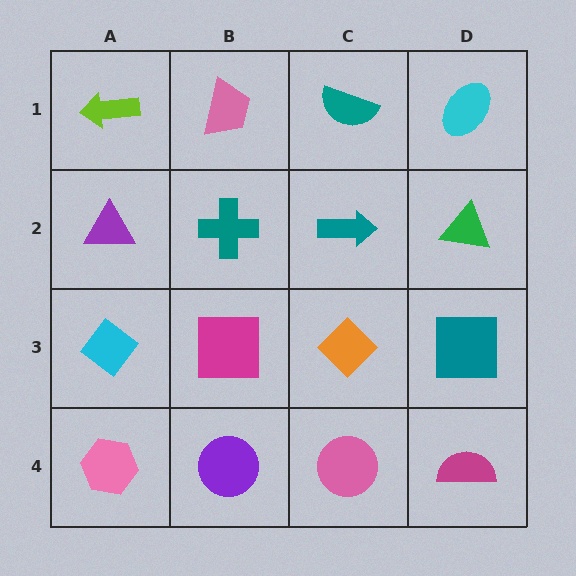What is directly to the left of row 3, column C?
A magenta square.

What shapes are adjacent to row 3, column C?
A teal arrow (row 2, column C), a pink circle (row 4, column C), a magenta square (row 3, column B), a teal square (row 3, column D).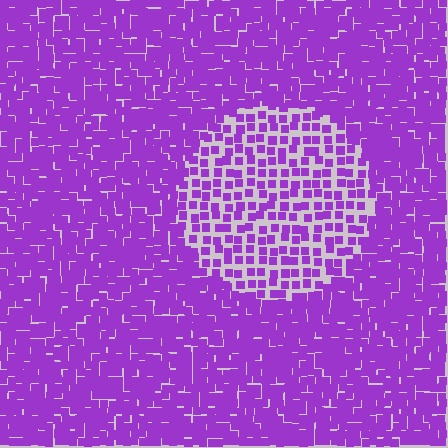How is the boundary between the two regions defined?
The boundary is defined by a change in element density (approximately 2.1x ratio). All elements are the same color, size, and shape.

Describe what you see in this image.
The image contains small purple elements arranged at two different densities. A circle-shaped region is visible where the elements are less densely packed than the surrounding area.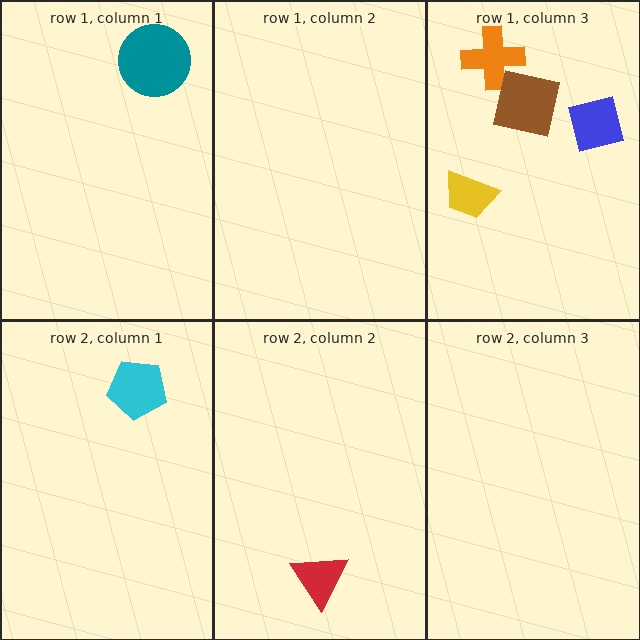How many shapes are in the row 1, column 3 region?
4.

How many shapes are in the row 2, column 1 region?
1.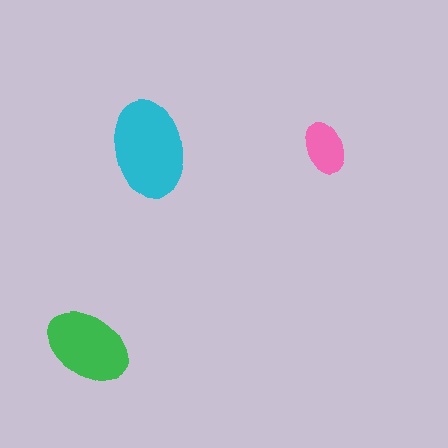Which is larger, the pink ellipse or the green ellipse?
The green one.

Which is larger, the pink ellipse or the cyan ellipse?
The cyan one.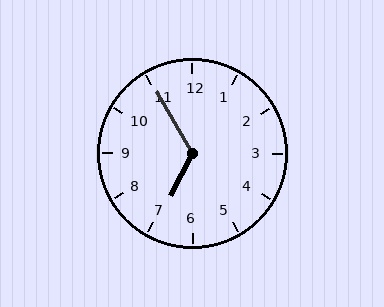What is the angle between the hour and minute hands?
Approximately 122 degrees.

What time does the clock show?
6:55.